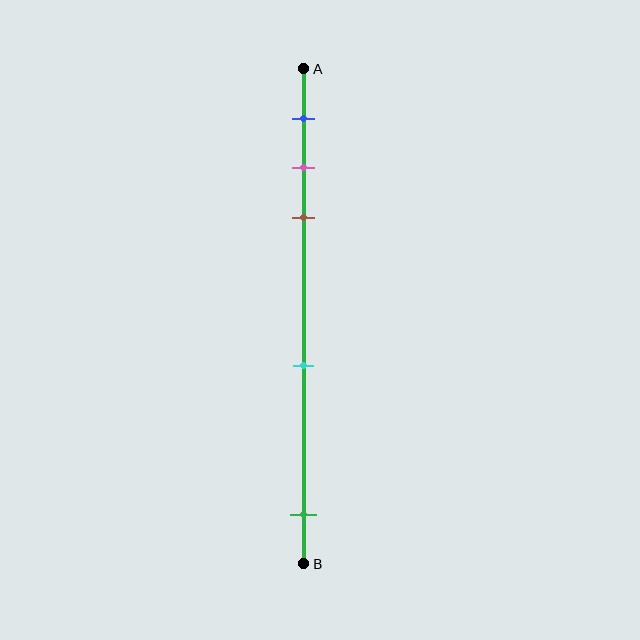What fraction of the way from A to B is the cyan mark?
The cyan mark is approximately 60% (0.6) of the way from A to B.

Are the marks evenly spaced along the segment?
No, the marks are not evenly spaced.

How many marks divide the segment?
There are 5 marks dividing the segment.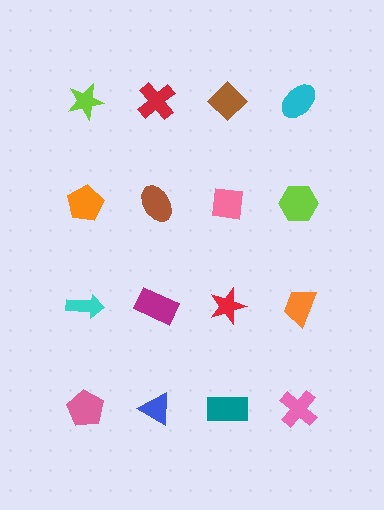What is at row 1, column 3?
A brown diamond.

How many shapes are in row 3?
4 shapes.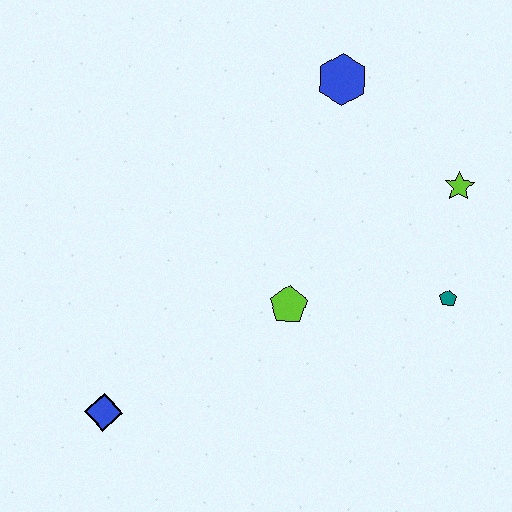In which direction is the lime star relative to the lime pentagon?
The lime star is to the right of the lime pentagon.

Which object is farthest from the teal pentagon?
The blue diamond is farthest from the teal pentagon.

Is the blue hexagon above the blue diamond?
Yes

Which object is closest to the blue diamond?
The lime pentagon is closest to the blue diamond.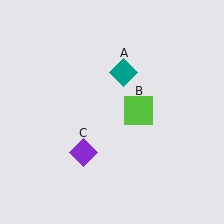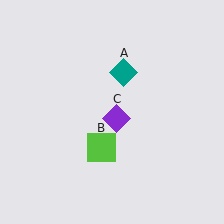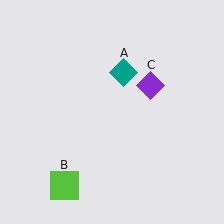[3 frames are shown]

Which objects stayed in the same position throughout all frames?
Teal diamond (object A) remained stationary.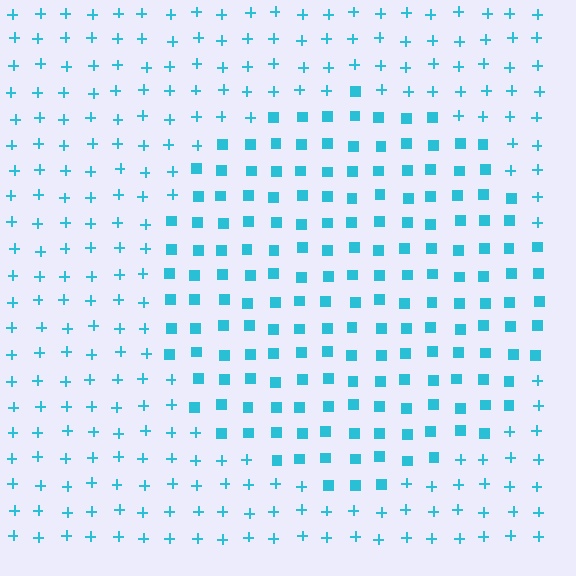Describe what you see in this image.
The image is filled with small cyan elements arranged in a uniform grid. A circle-shaped region contains squares, while the surrounding area contains plus signs. The boundary is defined purely by the change in element shape.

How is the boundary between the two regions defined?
The boundary is defined by a change in element shape: squares inside vs. plus signs outside. All elements share the same color and spacing.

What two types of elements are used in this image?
The image uses squares inside the circle region and plus signs outside it.